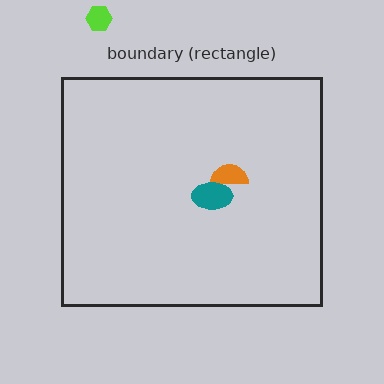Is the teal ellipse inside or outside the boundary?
Inside.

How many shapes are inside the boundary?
2 inside, 1 outside.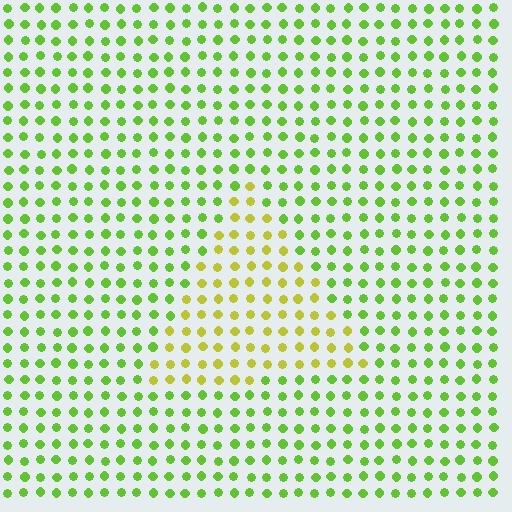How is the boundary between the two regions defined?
The boundary is defined purely by a slight shift in hue (about 37 degrees). Spacing, size, and orientation are identical on both sides.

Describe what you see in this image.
The image is filled with small lime elements in a uniform arrangement. A triangle-shaped region is visible where the elements are tinted to a slightly different hue, forming a subtle color boundary.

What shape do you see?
I see a triangle.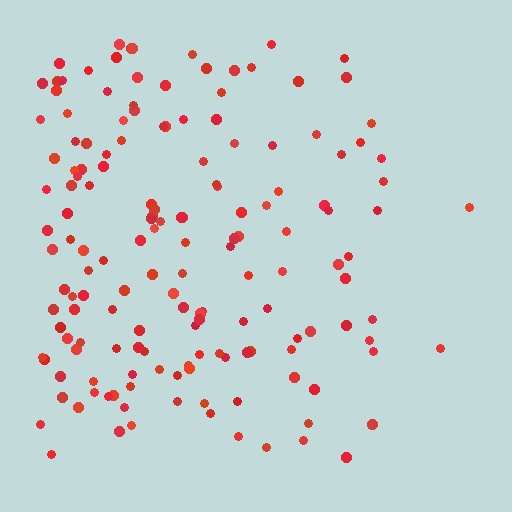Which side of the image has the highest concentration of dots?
The left.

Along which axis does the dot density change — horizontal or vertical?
Horizontal.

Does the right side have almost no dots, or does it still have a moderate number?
Still a moderate number, just noticeably fewer than the left.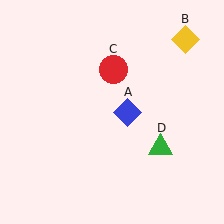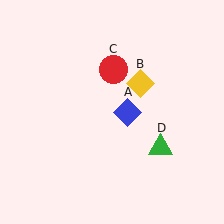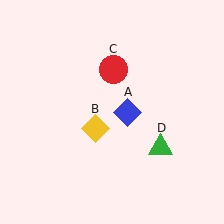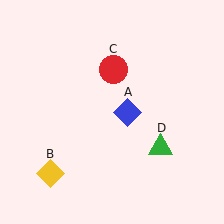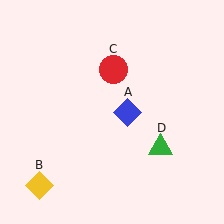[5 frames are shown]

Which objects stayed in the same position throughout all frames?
Blue diamond (object A) and red circle (object C) and green triangle (object D) remained stationary.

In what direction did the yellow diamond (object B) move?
The yellow diamond (object B) moved down and to the left.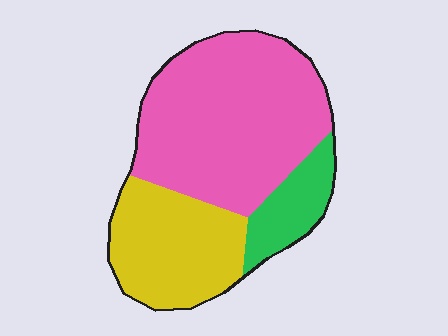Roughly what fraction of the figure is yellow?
Yellow covers 30% of the figure.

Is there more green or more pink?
Pink.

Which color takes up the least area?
Green, at roughly 15%.